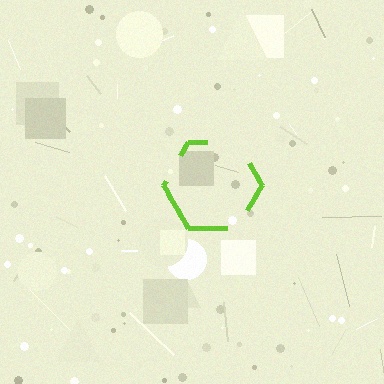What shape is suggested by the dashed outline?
The dashed outline suggests a hexagon.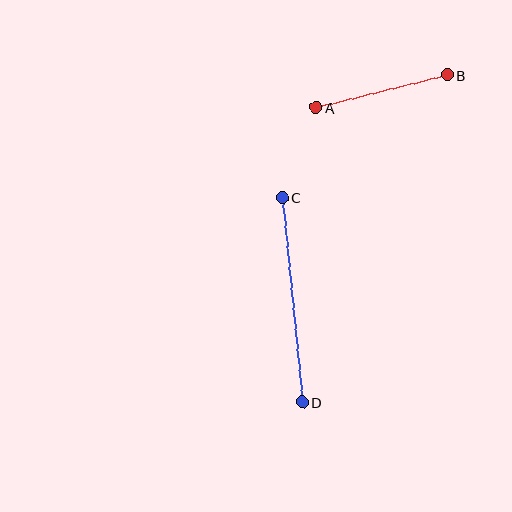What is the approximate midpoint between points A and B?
The midpoint is at approximately (381, 91) pixels.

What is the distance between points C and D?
The distance is approximately 206 pixels.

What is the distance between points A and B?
The distance is approximately 135 pixels.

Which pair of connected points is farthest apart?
Points C and D are farthest apart.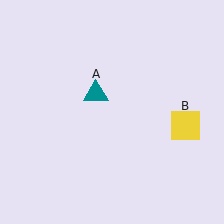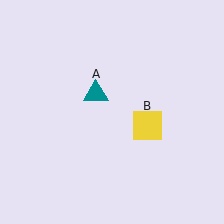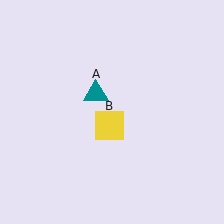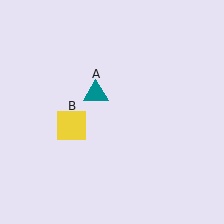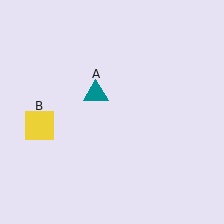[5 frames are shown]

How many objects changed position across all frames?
1 object changed position: yellow square (object B).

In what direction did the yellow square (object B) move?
The yellow square (object B) moved left.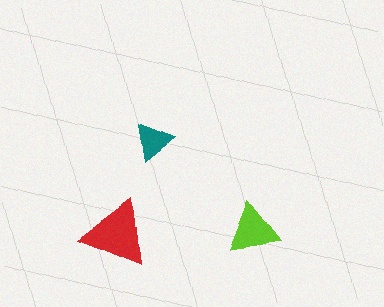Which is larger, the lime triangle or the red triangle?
The red one.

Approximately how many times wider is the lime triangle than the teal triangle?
About 1.5 times wider.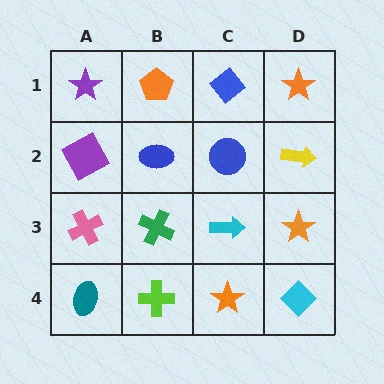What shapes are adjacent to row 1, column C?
A blue circle (row 2, column C), an orange pentagon (row 1, column B), an orange star (row 1, column D).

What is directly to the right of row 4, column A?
A lime cross.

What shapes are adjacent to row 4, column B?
A green cross (row 3, column B), a teal ellipse (row 4, column A), an orange star (row 4, column C).